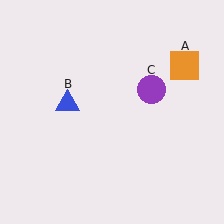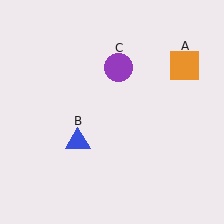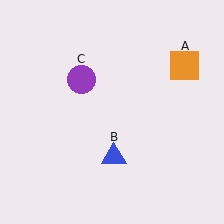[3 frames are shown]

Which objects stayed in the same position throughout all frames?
Orange square (object A) remained stationary.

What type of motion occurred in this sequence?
The blue triangle (object B), purple circle (object C) rotated counterclockwise around the center of the scene.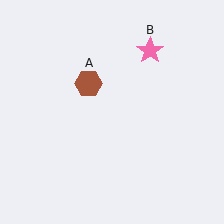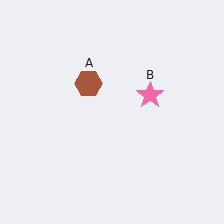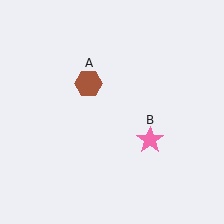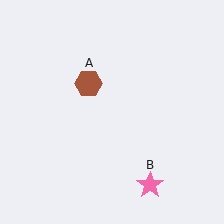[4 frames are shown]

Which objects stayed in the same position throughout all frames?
Brown hexagon (object A) remained stationary.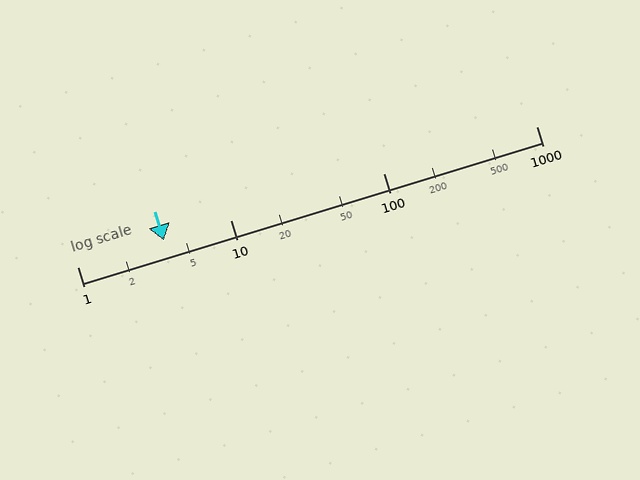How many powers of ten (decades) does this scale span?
The scale spans 3 decades, from 1 to 1000.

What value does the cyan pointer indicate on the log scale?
The pointer indicates approximately 3.7.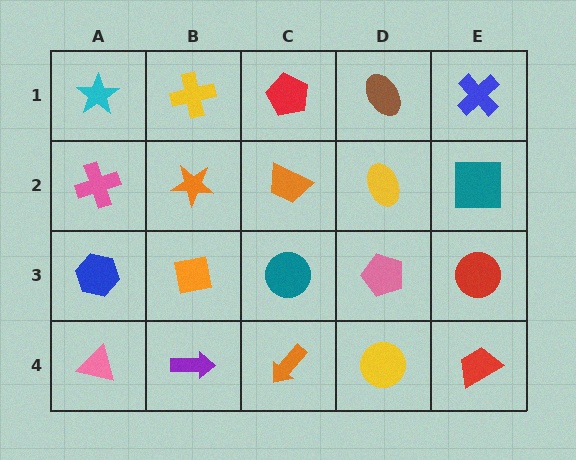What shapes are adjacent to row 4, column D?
A pink pentagon (row 3, column D), an orange arrow (row 4, column C), a red trapezoid (row 4, column E).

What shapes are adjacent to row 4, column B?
An orange square (row 3, column B), a pink triangle (row 4, column A), an orange arrow (row 4, column C).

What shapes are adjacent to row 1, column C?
An orange trapezoid (row 2, column C), a yellow cross (row 1, column B), a brown ellipse (row 1, column D).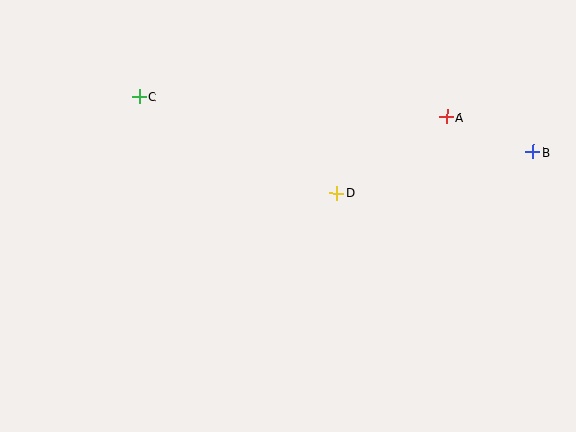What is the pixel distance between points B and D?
The distance between B and D is 201 pixels.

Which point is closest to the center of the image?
Point D at (336, 193) is closest to the center.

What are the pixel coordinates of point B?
Point B is at (533, 152).